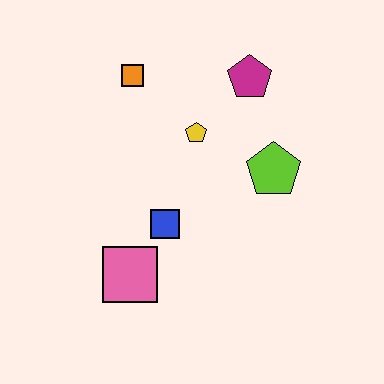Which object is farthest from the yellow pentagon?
The pink square is farthest from the yellow pentagon.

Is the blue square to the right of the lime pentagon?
No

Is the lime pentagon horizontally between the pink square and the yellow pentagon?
No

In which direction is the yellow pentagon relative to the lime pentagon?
The yellow pentagon is to the left of the lime pentagon.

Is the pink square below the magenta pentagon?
Yes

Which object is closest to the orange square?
The yellow pentagon is closest to the orange square.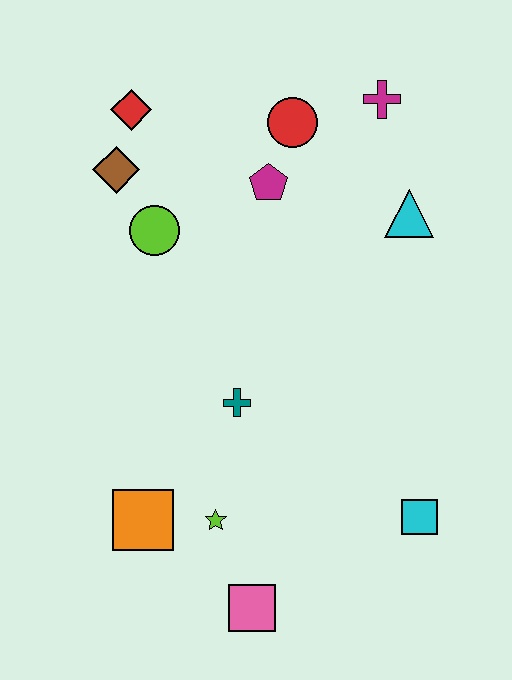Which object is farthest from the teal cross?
The magenta cross is farthest from the teal cross.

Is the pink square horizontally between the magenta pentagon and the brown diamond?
Yes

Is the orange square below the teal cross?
Yes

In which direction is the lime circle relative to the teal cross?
The lime circle is above the teal cross.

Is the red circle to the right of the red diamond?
Yes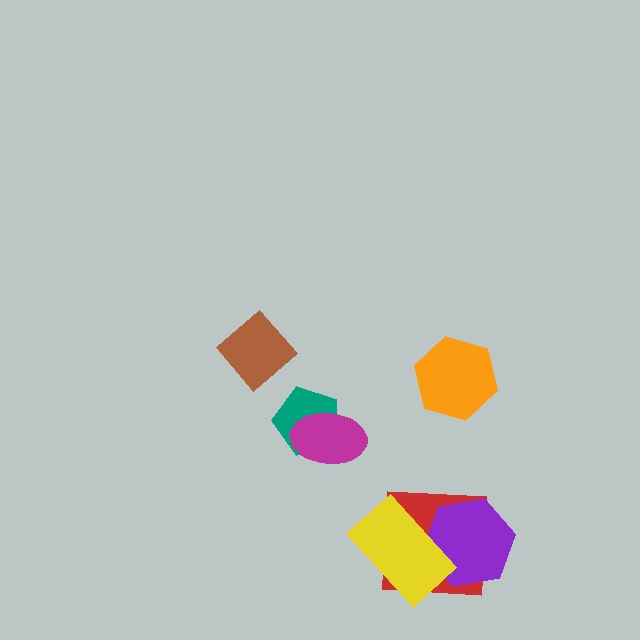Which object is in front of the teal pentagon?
The magenta ellipse is in front of the teal pentagon.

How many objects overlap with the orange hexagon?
0 objects overlap with the orange hexagon.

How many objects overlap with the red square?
2 objects overlap with the red square.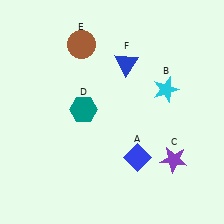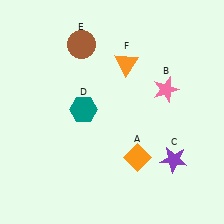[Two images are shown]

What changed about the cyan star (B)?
In Image 1, B is cyan. In Image 2, it changed to pink.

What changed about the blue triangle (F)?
In Image 1, F is blue. In Image 2, it changed to orange.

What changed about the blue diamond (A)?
In Image 1, A is blue. In Image 2, it changed to orange.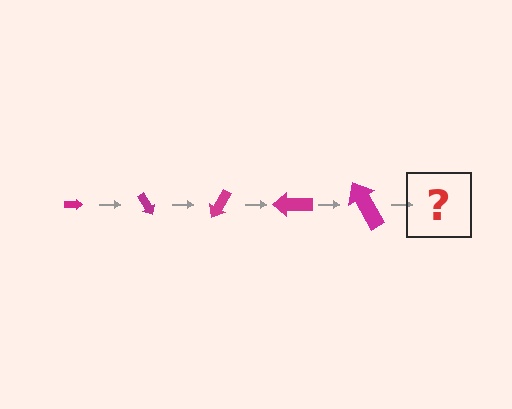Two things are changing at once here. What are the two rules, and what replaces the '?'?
The two rules are that the arrow grows larger each step and it rotates 60 degrees each step. The '?' should be an arrow, larger than the previous one and rotated 300 degrees from the start.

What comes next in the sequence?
The next element should be an arrow, larger than the previous one and rotated 300 degrees from the start.